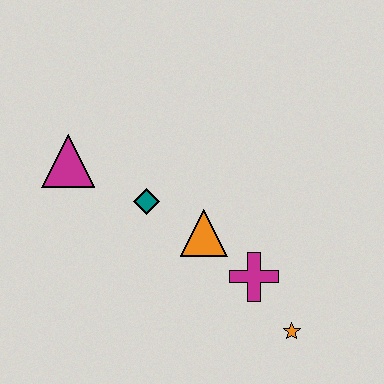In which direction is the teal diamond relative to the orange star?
The teal diamond is to the left of the orange star.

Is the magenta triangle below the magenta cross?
No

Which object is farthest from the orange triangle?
The magenta triangle is farthest from the orange triangle.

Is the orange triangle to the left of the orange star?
Yes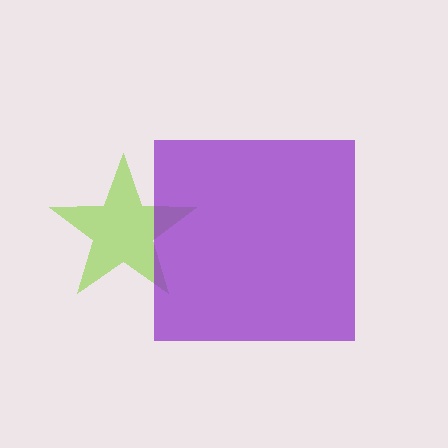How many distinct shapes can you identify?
There are 2 distinct shapes: a lime star, a purple square.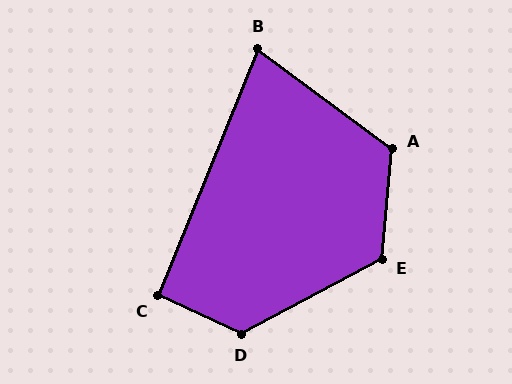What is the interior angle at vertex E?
Approximately 123 degrees (obtuse).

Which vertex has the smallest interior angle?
B, at approximately 76 degrees.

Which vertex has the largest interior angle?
D, at approximately 127 degrees.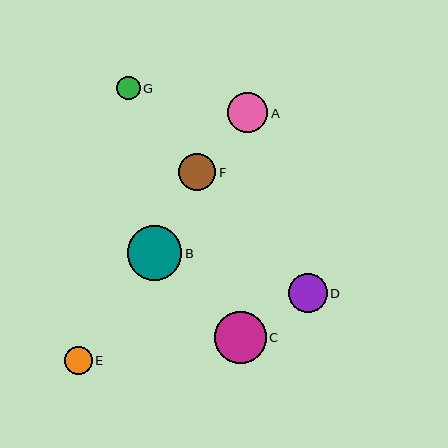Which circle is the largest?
Circle B is the largest with a size of approximately 55 pixels.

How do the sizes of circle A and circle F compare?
Circle A and circle F are approximately the same size.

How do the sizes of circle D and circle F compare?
Circle D and circle F are approximately the same size.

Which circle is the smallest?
Circle G is the smallest with a size of approximately 24 pixels.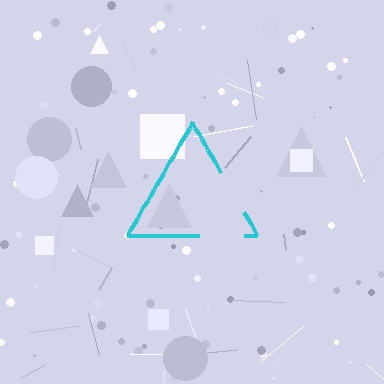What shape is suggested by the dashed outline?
The dashed outline suggests a triangle.